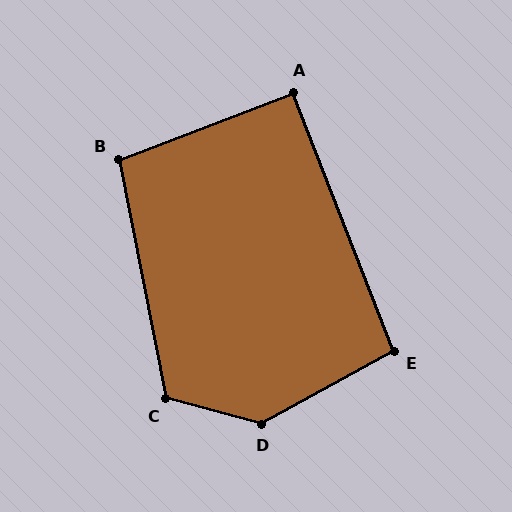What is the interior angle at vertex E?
Approximately 97 degrees (obtuse).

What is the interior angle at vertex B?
Approximately 100 degrees (obtuse).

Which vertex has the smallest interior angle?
A, at approximately 90 degrees.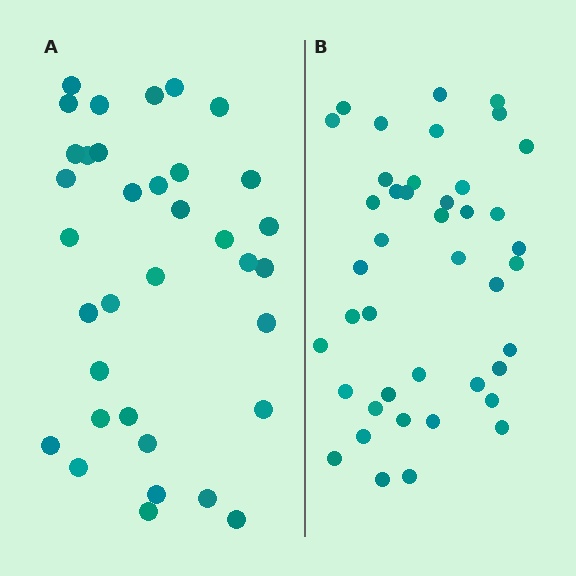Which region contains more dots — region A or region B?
Region B (the right region) has more dots.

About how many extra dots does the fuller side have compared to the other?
Region B has roughly 8 or so more dots than region A.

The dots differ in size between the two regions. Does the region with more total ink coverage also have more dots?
No. Region A has more total ink coverage because its dots are larger, but region B actually contains more individual dots. Total area can be misleading — the number of items is what matters here.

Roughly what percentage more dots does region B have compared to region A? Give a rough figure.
About 20% more.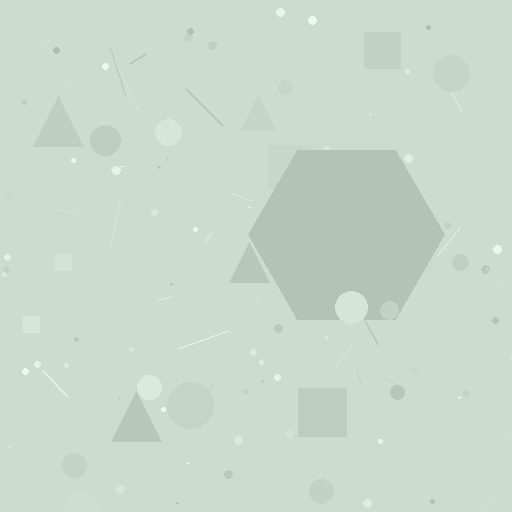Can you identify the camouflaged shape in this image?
The camouflaged shape is a hexagon.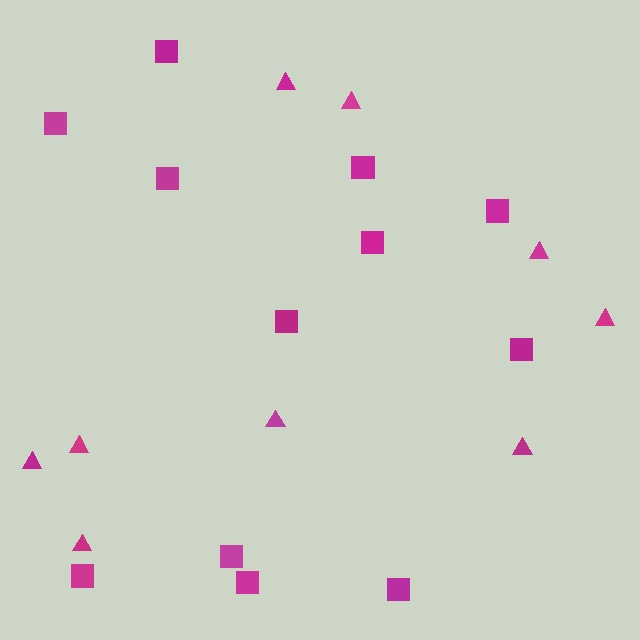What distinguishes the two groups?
There are 2 groups: one group of squares (12) and one group of triangles (9).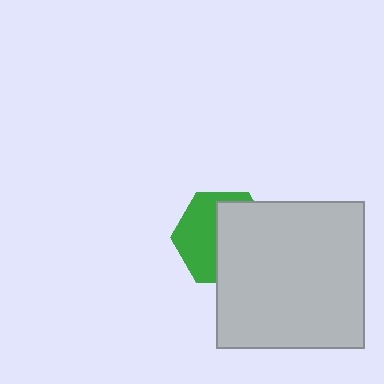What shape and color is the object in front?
The object in front is a light gray rectangle.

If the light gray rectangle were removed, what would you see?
You would see the complete green hexagon.